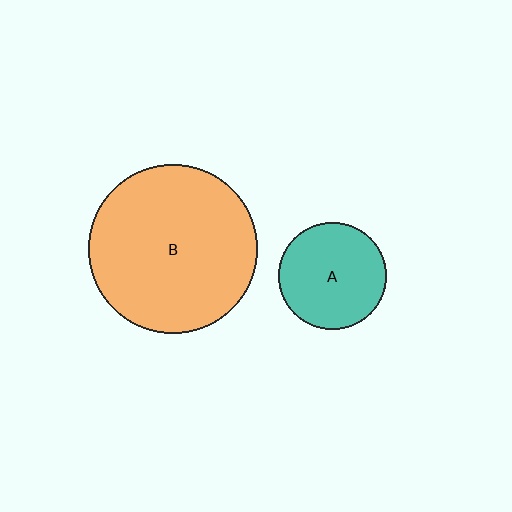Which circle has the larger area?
Circle B (orange).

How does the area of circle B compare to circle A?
Approximately 2.5 times.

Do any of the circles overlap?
No, none of the circles overlap.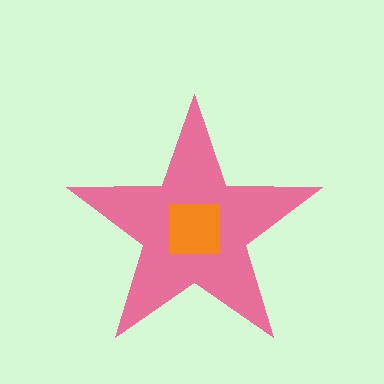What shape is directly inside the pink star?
The orange square.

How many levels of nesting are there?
2.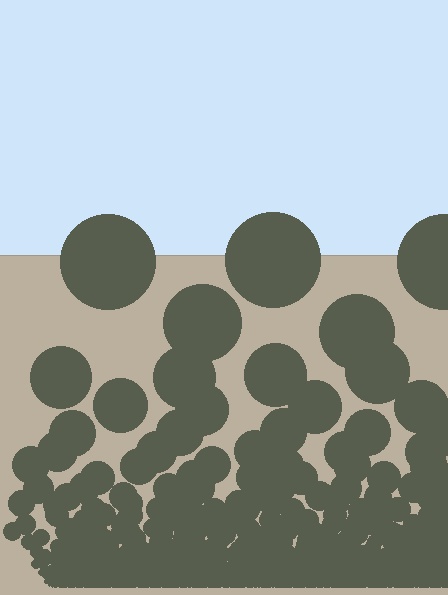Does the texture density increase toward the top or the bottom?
Density increases toward the bottom.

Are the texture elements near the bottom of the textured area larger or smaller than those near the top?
Smaller. The gradient is inverted — elements near the bottom are smaller and denser.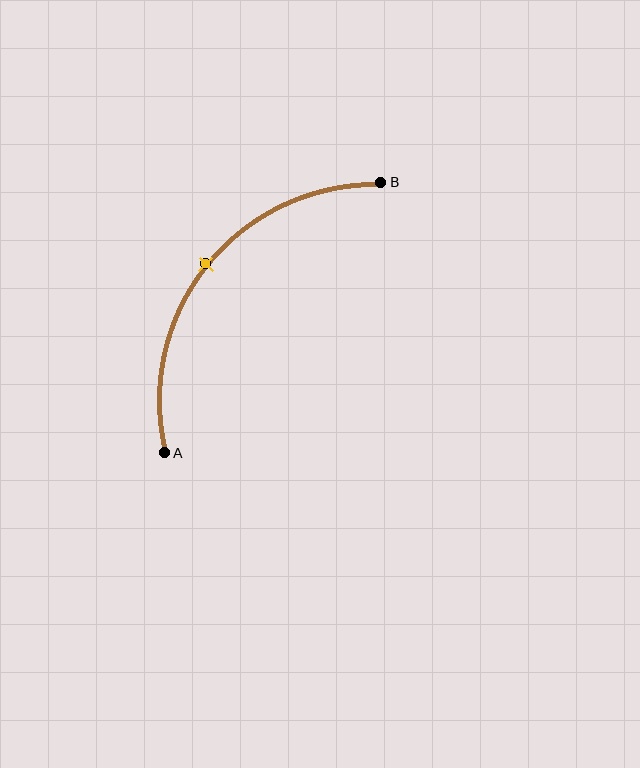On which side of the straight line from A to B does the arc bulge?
The arc bulges above and to the left of the straight line connecting A and B.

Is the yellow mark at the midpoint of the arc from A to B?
Yes. The yellow mark lies on the arc at equal arc-length from both A and B — it is the arc midpoint.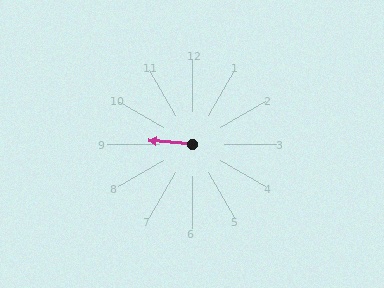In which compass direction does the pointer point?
West.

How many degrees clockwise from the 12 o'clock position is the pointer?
Approximately 275 degrees.